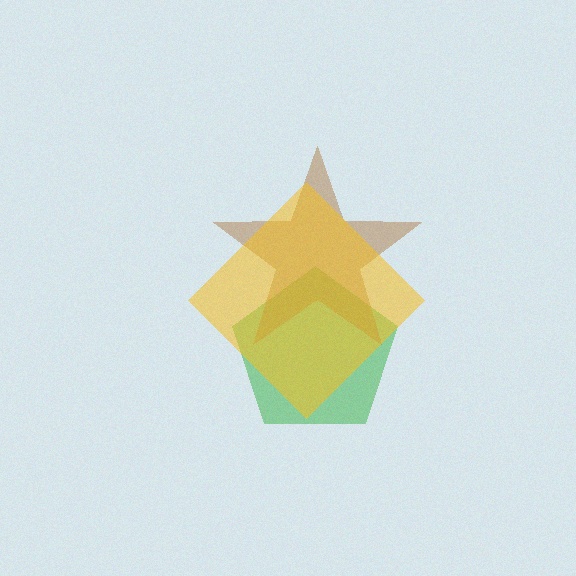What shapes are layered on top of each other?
The layered shapes are: a green pentagon, a brown star, a yellow diamond.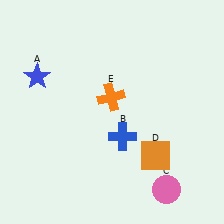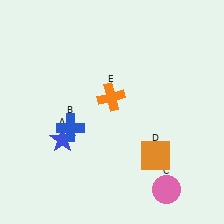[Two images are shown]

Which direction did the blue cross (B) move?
The blue cross (B) moved left.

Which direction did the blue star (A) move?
The blue star (A) moved down.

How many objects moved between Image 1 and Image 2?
2 objects moved between the two images.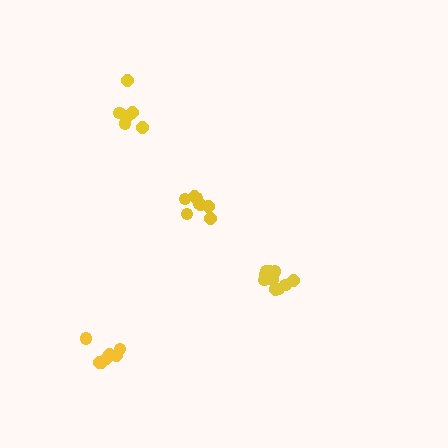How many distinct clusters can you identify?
There are 4 distinct clusters.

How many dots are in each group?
Group 1: 11 dots, Group 2: 6 dots, Group 3: 8 dots, Group 4: 7 dots (32 total).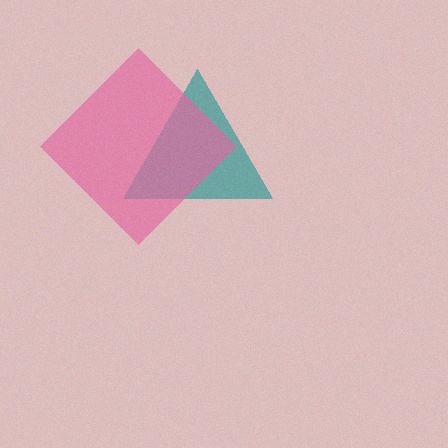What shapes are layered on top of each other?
The layered shapes are: a teal triangle, a pink diamond.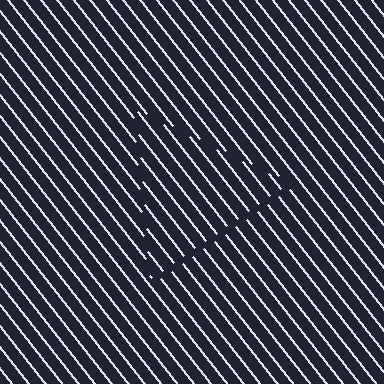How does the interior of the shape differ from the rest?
The interior of the shape contains the same grating, shifted by half a period — the contour is defined by the phase discontinuity where line-ends from the inner and outer gratings abut.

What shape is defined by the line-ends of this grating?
An illusory triangle. The interior of the shape contains the same grating, shifted by half a period — the contour is defined by the phase discontinuity where line-ends from the inner and outer gratings abut.